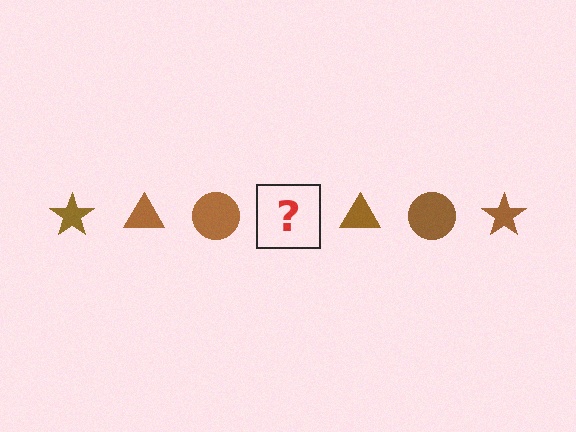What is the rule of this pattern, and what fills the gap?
The rule is that the pattern cycles through star, triangle, circle shapes in brown. The gap should be filled with a brown star.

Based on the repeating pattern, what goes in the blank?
The blank should be a brown star.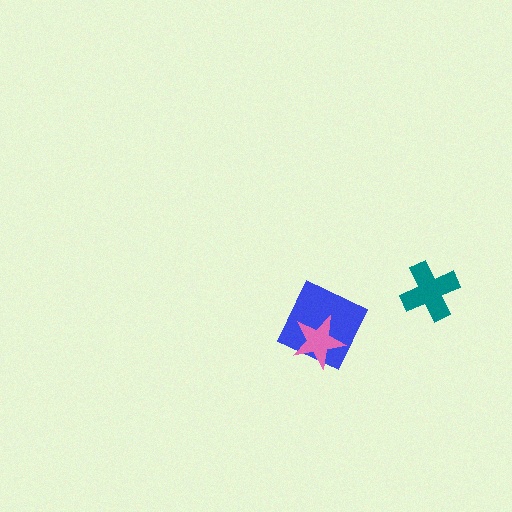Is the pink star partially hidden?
No, no other shape covers it.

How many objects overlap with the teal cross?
0 objects overlap with the teal cross.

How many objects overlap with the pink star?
1 object overlaps with the pink star.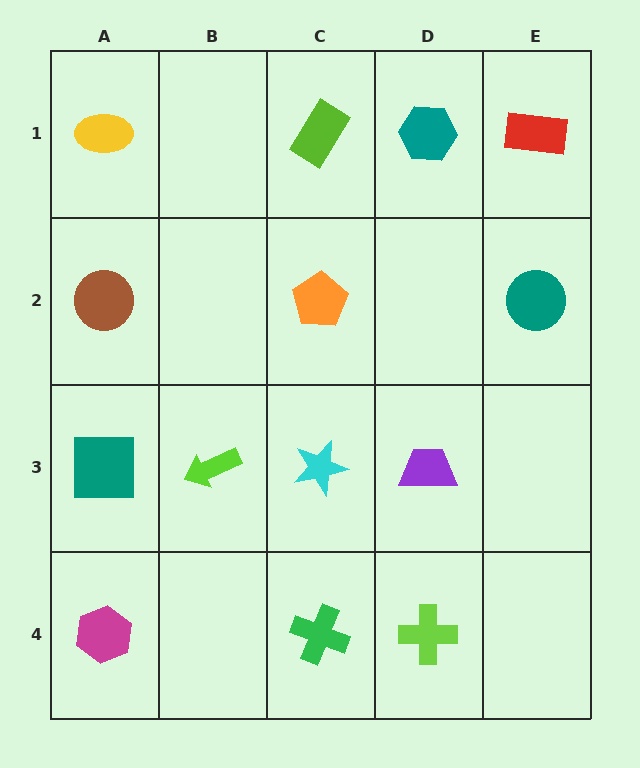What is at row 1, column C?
A lime rectangle.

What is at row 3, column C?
A cyan star.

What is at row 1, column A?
A yellow ellipse.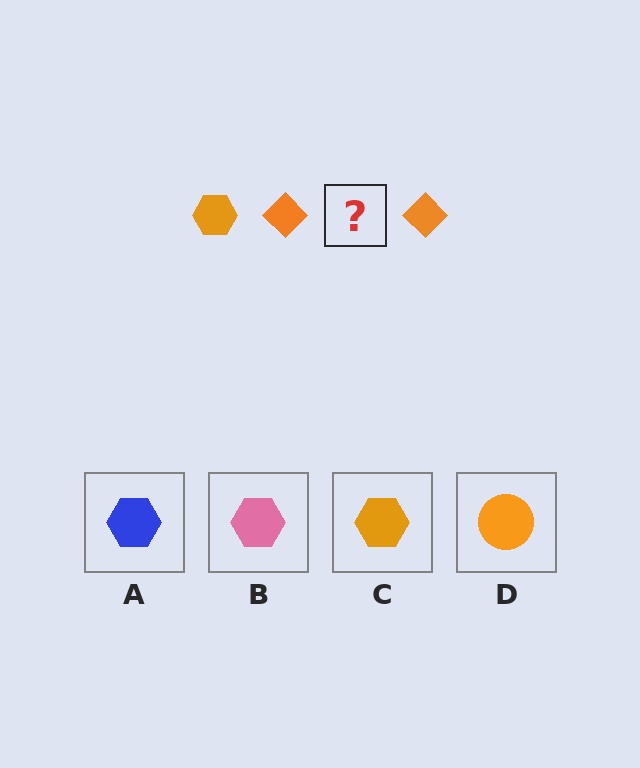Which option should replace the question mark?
Option C.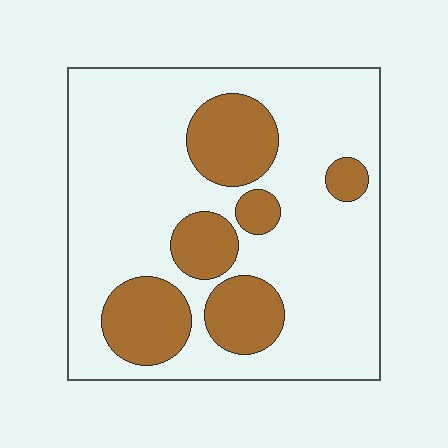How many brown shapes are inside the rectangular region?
6.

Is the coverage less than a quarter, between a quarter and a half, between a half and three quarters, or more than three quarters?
Between a quarter and a half.